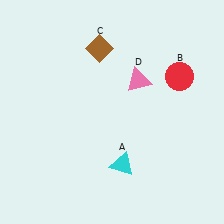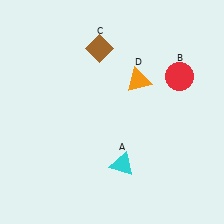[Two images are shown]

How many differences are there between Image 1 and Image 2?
There is 1 difference between the two images.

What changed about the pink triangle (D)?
In Image 1, D is pink. In Image 2, it changed to orange.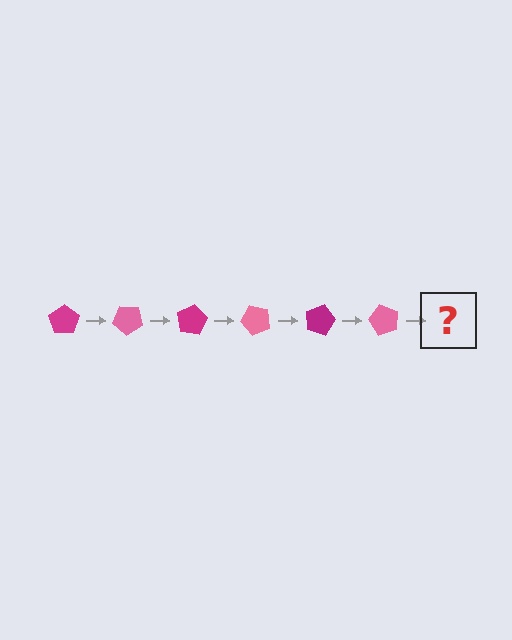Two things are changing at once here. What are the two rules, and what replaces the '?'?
The two rules are that it rotates 40 degrees each step and the color cycles through magenta and pink. The '?' should be a magenta pentagon, rotated 240 degrees from the start.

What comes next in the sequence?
The next element should be a magenta pentagon, rotated 240 degrees from the start.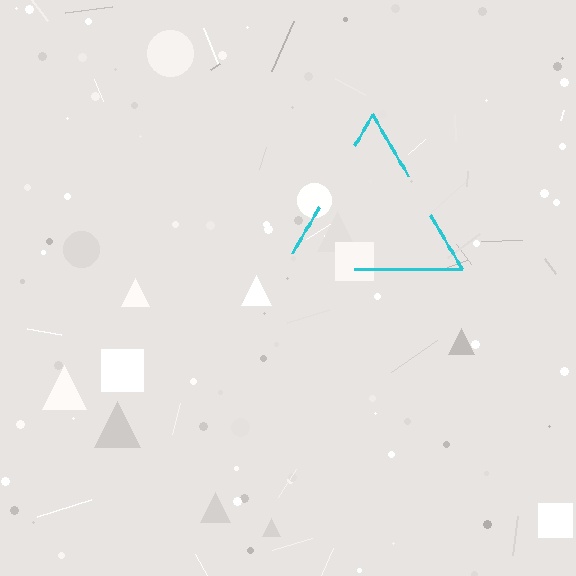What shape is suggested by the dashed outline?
The dashed outline suggests a triangle.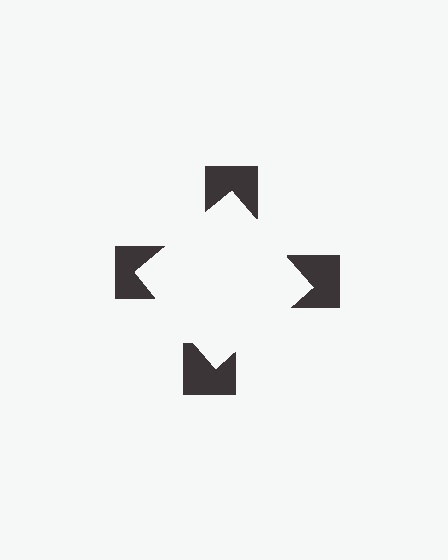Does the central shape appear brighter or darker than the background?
It typically appears slightly brighter than the background, even though no actual brightness change is drawn.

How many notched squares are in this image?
There are 4 — one at each vertex of the illusory square.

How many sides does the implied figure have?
4 sides.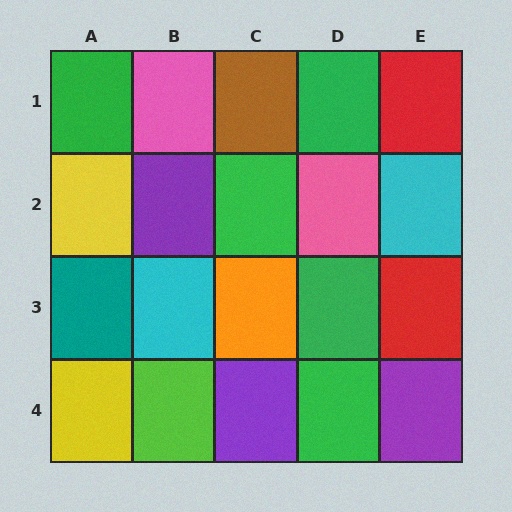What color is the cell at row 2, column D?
Pink.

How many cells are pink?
2 cells are pink.